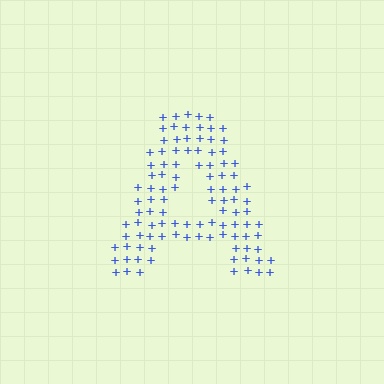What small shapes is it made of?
It is made of small plus signs.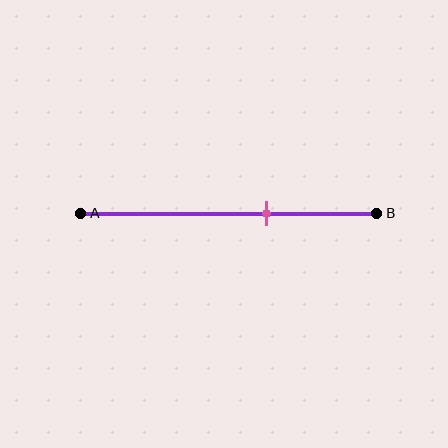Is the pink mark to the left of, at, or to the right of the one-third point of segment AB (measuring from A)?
The pink mark is to the right of the one-third point of segment AB.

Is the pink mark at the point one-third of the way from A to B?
No, the mark is at about 65% from A, not at the 33% one-third point.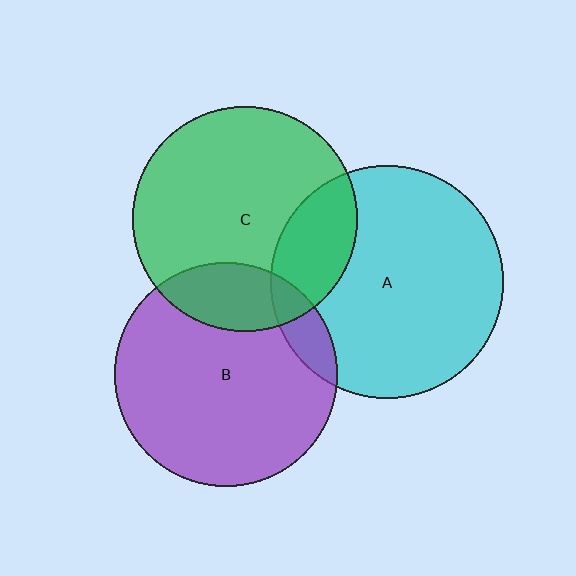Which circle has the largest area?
Circle A (cyan).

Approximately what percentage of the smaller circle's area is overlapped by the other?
Approximately 10%.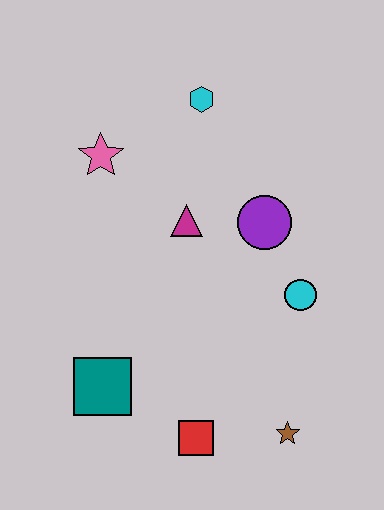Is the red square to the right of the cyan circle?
No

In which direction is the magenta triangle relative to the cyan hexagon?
The magenta triangle is below the cyan hexagon.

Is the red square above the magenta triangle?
No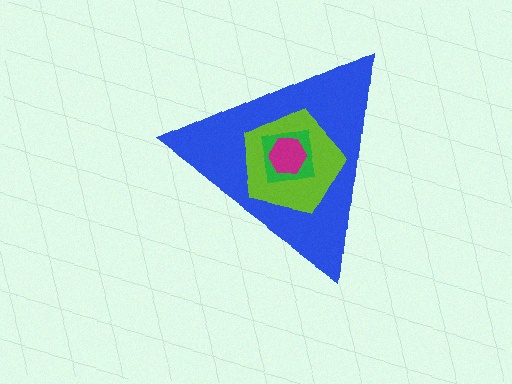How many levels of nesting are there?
4.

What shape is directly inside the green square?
The magenta hexagon.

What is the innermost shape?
The magenta hexagon.